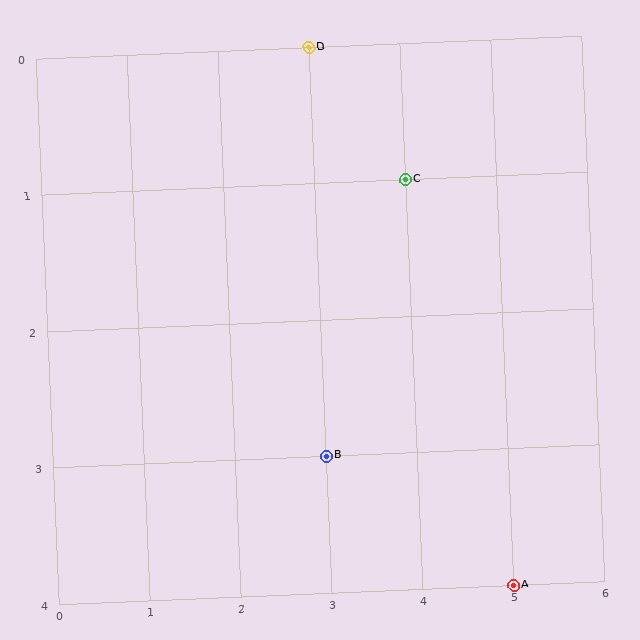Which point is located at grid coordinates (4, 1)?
Point C is at (4, 1).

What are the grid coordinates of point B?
Point B is at grid coordinates (3, 3).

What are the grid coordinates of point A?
Point A is at grid coordinates (5, 4).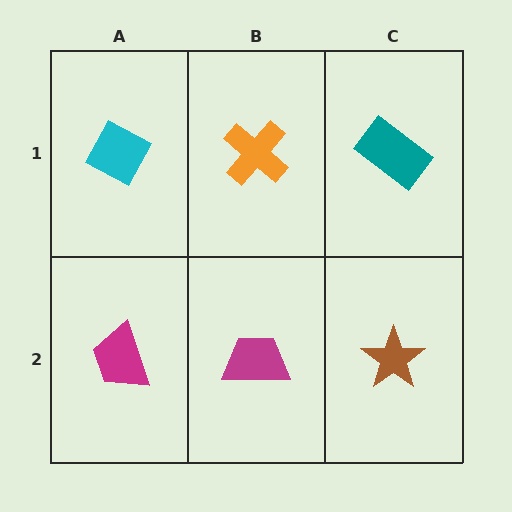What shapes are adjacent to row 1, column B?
A magenta trapezoid (row 2, column B), a cyan diamond (row 1, column A), a teal rectangle (row 1, column C).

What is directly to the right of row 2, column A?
A magenta trapezoid.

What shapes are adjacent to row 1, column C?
A brown star (row 2, column C), an orange cross (row 1, column B).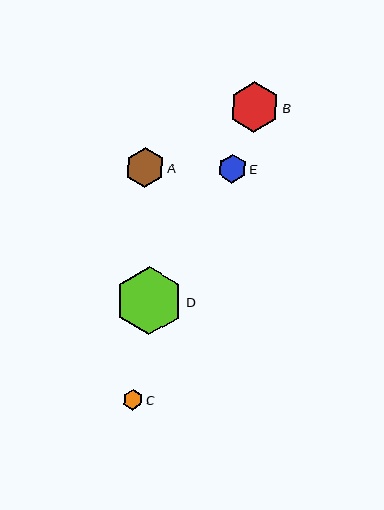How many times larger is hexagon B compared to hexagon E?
Hexagon B is approximately 1.7 times the size of hexagon E.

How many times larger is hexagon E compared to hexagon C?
Hexagon E is approximately 1.4 times the size of hexagon C.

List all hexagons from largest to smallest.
From largest to smallest: D, B, A, E, C.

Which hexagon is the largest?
Hexagon D is the largest with a size of approximately 68 pixels.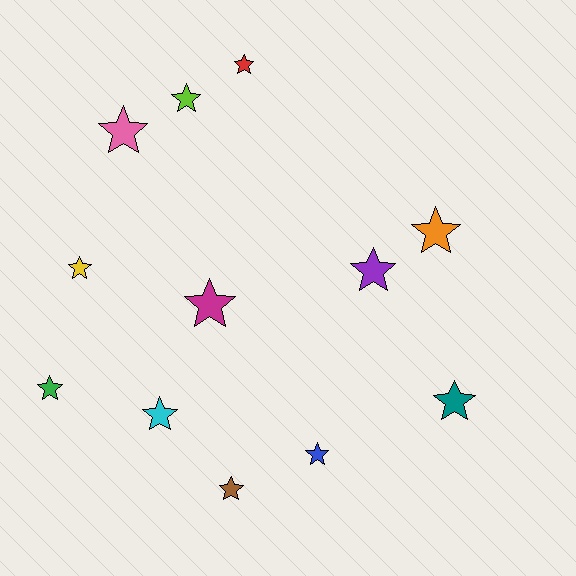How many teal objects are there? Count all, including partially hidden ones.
There is 1 teal object.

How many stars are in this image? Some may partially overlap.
There are 12 stars.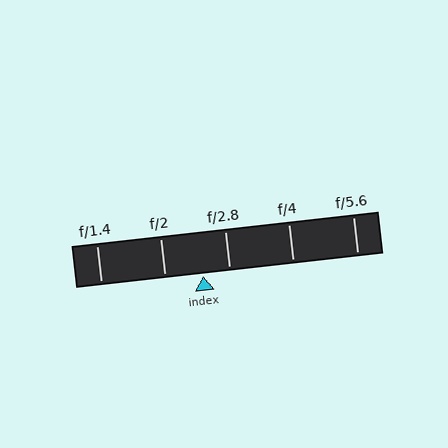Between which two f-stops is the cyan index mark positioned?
The index mark is between f/2 and f/2.8.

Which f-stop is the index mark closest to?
The index mark is closest to f/2.8.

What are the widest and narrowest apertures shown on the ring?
The widest aperture shown is f/1.4 and the narrowest is f/5.6.